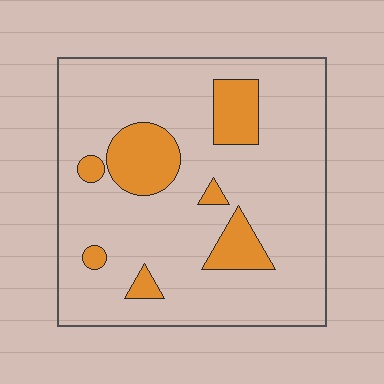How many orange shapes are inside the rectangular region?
7.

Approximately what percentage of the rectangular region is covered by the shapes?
Approximately 15%.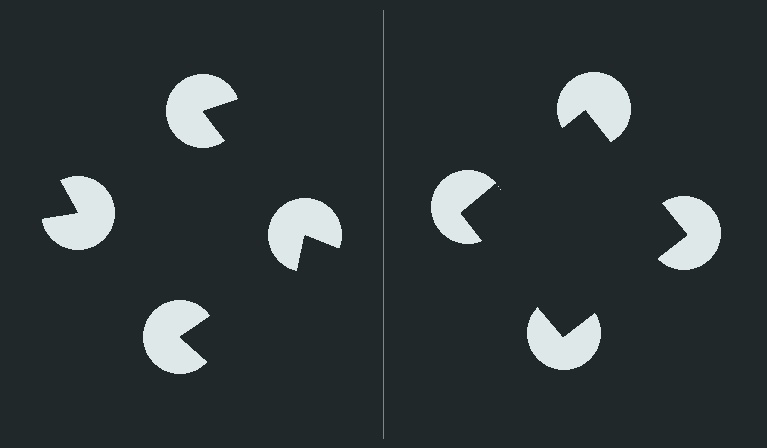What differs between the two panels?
The pac-man discs are positioned identically on both sides; only the wedge orientations differ. On the right they align to a square; on the left they are misaligned.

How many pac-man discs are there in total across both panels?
8 — 4 on each side.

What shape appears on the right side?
An illusory square.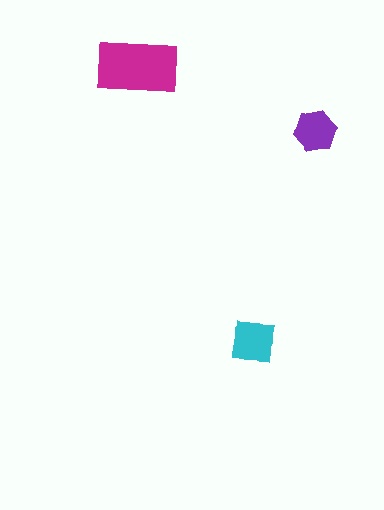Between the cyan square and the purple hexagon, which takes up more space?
The cyan square.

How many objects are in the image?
There are 3 objects in the image.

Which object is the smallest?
The purple hexagon.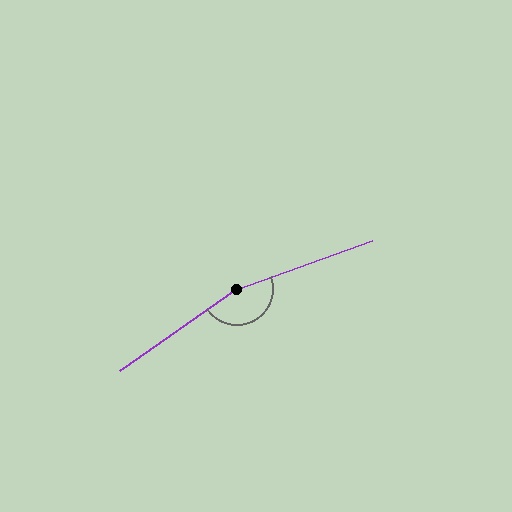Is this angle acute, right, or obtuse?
It is obtuse.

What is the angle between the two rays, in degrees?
Approximately 165 degrees.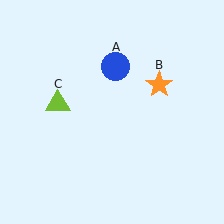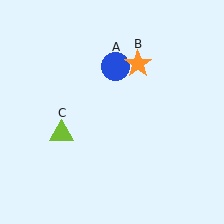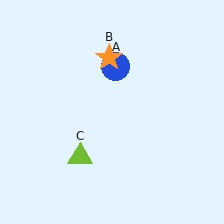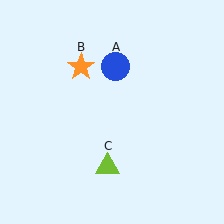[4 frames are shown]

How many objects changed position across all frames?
2 objects changed position: orange star (object B), lime triangle (object C).